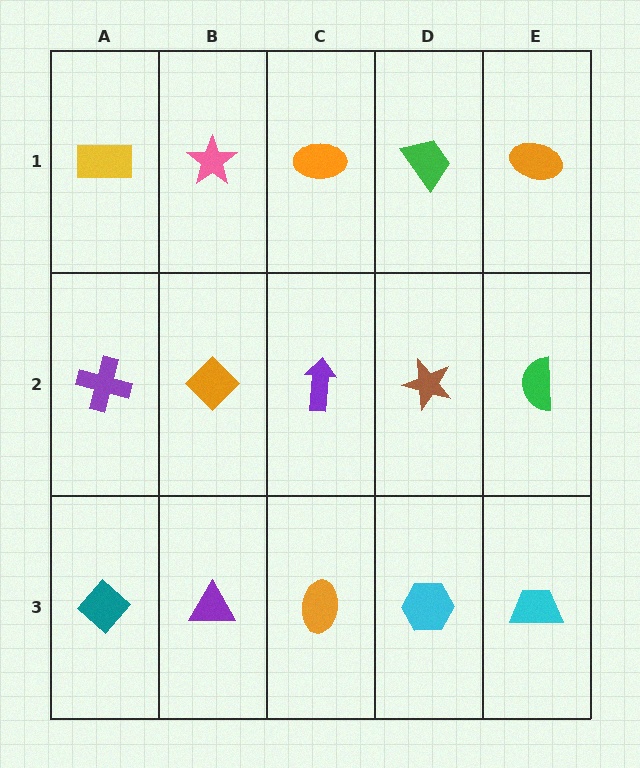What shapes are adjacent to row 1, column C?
A purple arrow (row 2, column C), a pink star (row 1, column B), a green trapezoid (row 1, column D).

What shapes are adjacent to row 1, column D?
A brown star (row 2, column D), an orange ellipse (row 1, column C), an orange ellipse (row 1, column E).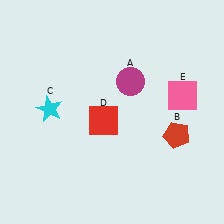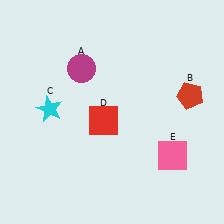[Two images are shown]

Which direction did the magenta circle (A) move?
The magenta circle (A) moved left.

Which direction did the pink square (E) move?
The pink square (E) moved down.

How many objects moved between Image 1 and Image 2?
3 objects moved between the two images.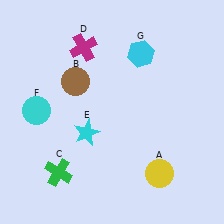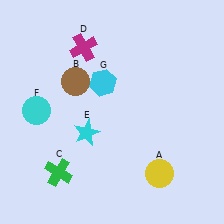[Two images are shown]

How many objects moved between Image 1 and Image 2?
1 object moved between the two images.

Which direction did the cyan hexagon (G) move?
The cyan hexagon (G) moved left.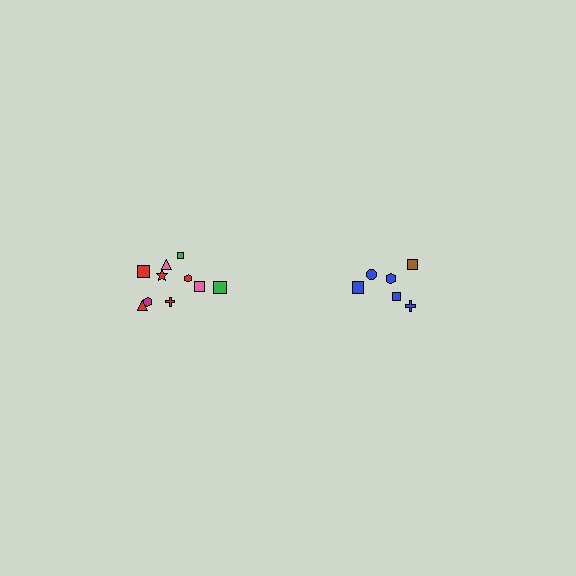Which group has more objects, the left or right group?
The left group.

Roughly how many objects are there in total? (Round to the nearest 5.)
Roughly 15 objects in total.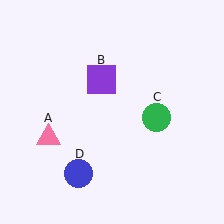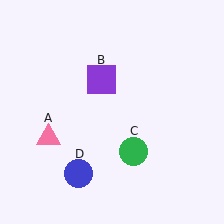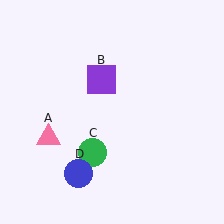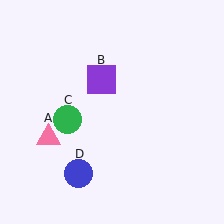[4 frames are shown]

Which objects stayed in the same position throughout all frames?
Pink triangle (object A) and purple square (object B) and blue circle (object D) remained stationary.